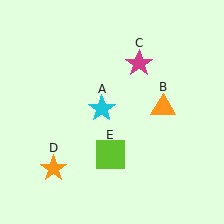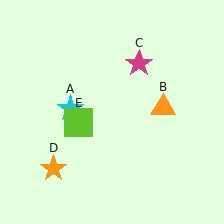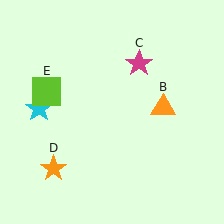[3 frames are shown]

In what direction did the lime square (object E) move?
The lime square (object E) moved up and to the left.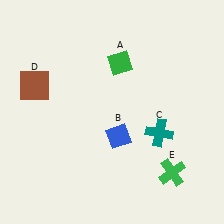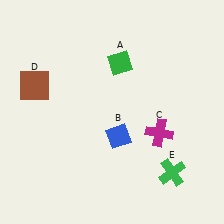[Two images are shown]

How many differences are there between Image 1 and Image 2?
There is 1 difference between the two images.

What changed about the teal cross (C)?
In Image 1, C is teal. In Image 2, it changed to magenta.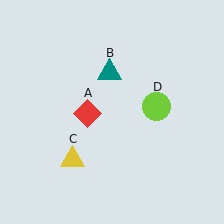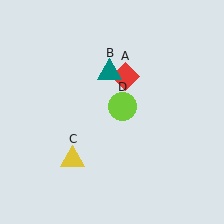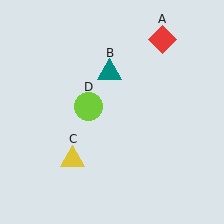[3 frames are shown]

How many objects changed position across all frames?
2 objects changed position: red diamond (object A), lime circle (object D).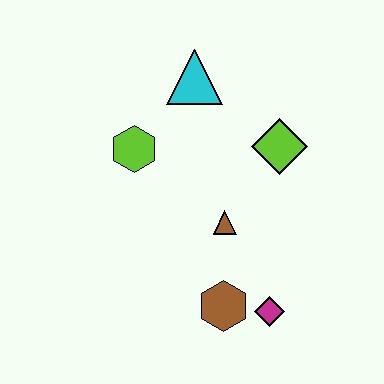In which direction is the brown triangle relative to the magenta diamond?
The brown triangle is above the magenta diamond.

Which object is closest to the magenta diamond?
The brown hexagon is closest to the magenta diamond.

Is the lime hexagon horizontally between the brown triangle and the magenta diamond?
No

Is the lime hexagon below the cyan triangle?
Yes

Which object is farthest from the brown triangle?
The cyan triangle is farthest from the brown triangle.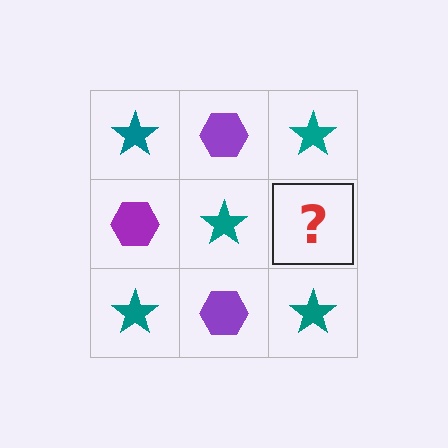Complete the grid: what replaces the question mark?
The question mark should be replaced with a purple hexagon.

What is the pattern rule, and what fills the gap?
The rule is that it alternates teal star and purple hexagon in a checkerboard pattern. The gap should be filled with a purple hexagon.